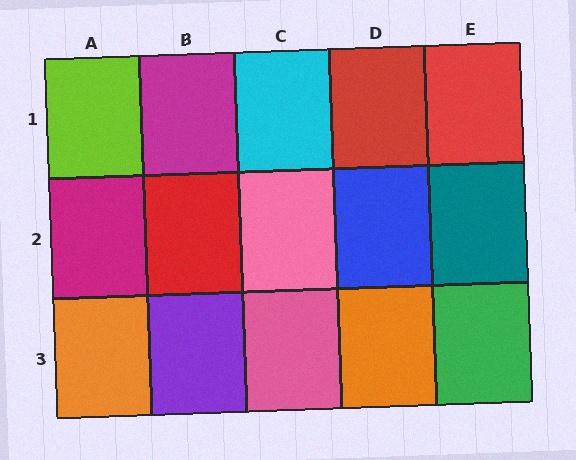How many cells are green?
1 cell is green.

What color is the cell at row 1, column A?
Lime.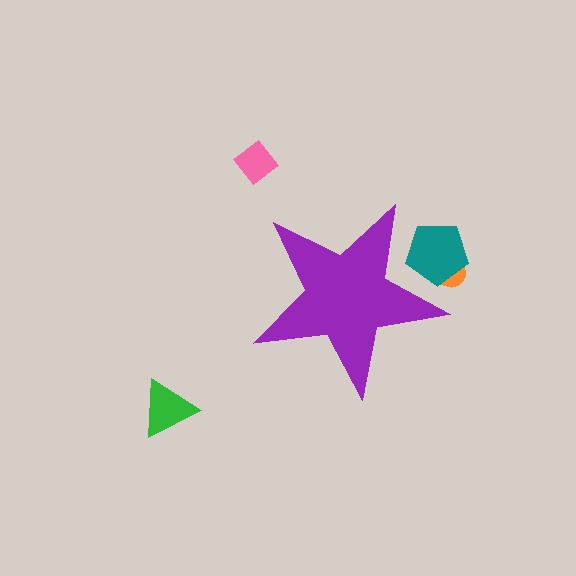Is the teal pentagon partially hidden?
Yes, the teal pentagon is partially hidden behind the purple star.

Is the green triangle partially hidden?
No, the green triangle is fully visible.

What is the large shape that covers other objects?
A purple star.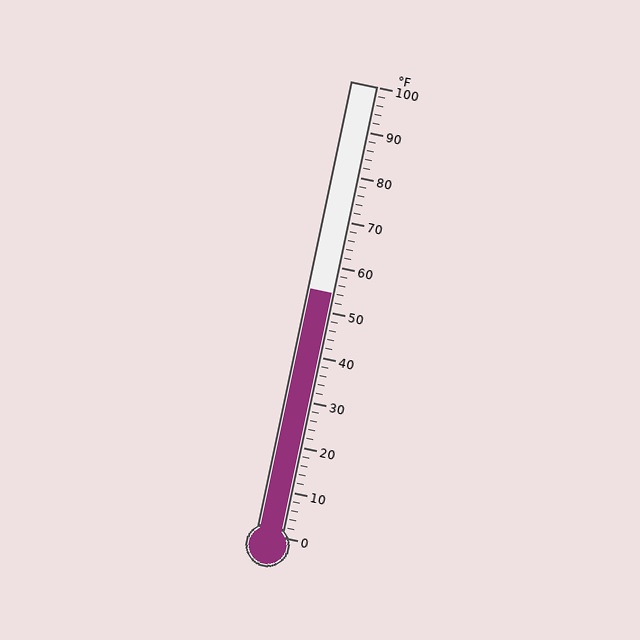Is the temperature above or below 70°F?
The temperature is below 70°F.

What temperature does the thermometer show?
The thermometer shows approximately 54°F.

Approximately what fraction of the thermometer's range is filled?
The thermometer is filled to approximately 55% of its range.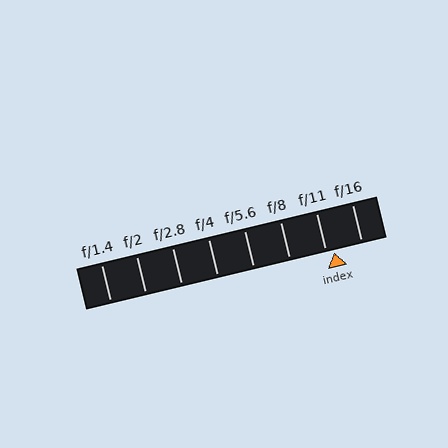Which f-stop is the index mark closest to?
The index mark is closest to f/11.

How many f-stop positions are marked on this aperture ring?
There are 8 f-stop positions marked.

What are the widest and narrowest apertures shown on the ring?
The widest aperture shown is f/1.4 and the narrowest is f/16.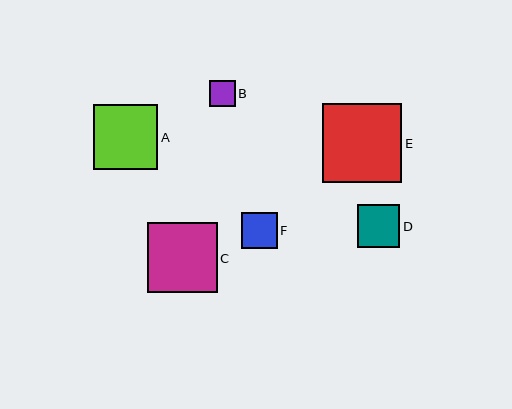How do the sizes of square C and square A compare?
Square C and square A are approximately the same size.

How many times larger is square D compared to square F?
Square D is approximately 1.2 times the size of square F.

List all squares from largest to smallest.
From largest to smallest: E, C, A, D, F, B.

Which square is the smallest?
Square B is the smallest with a size of approximately 26 pixels.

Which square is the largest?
Square E is the largest with a size of approximately 79 pixels.